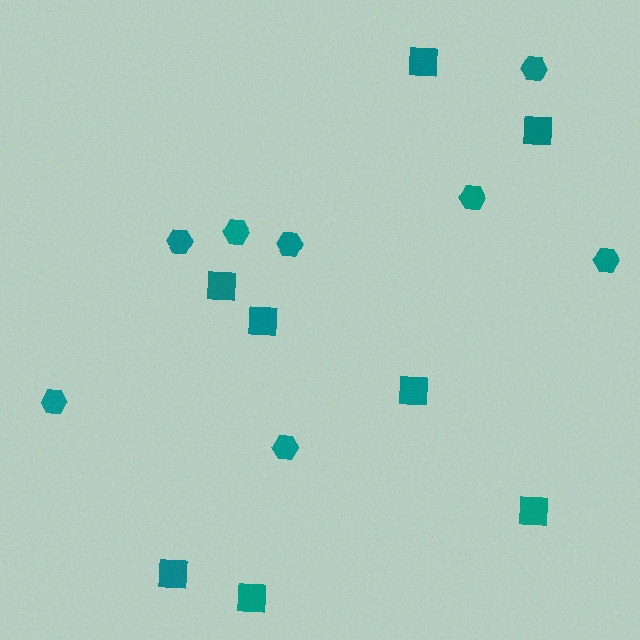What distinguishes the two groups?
There are 2 groups: one group of hexagons (8) and one group of squares (8).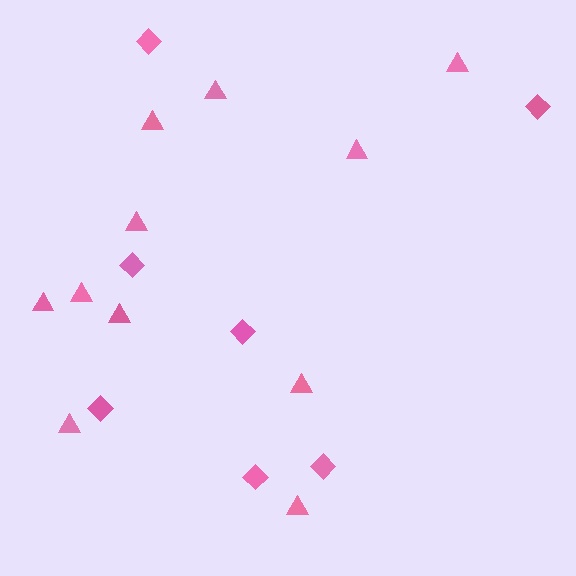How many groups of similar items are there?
There are 2 groups: one group of diamonds (7) and one group of triangles (11).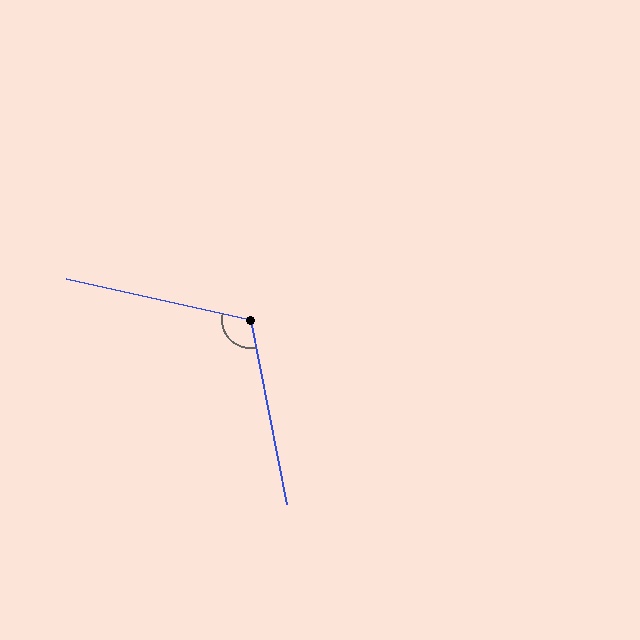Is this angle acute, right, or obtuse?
It is obtuse.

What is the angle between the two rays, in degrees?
Approximately 114 degrees.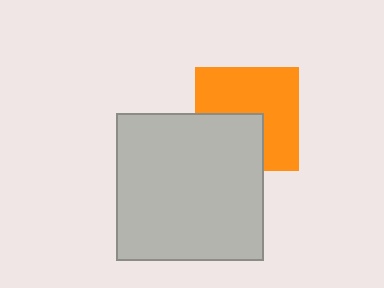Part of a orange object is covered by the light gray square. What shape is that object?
It is a square.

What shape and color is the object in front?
The object in front is a light gray square.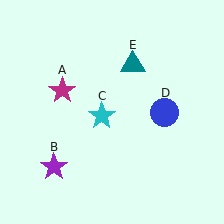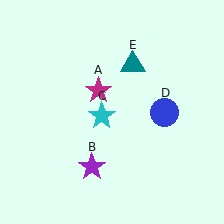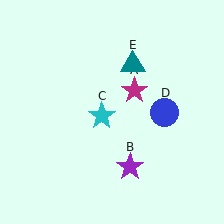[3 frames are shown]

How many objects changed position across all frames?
2 objects changed position: magenta star (object A), purple star (object B).